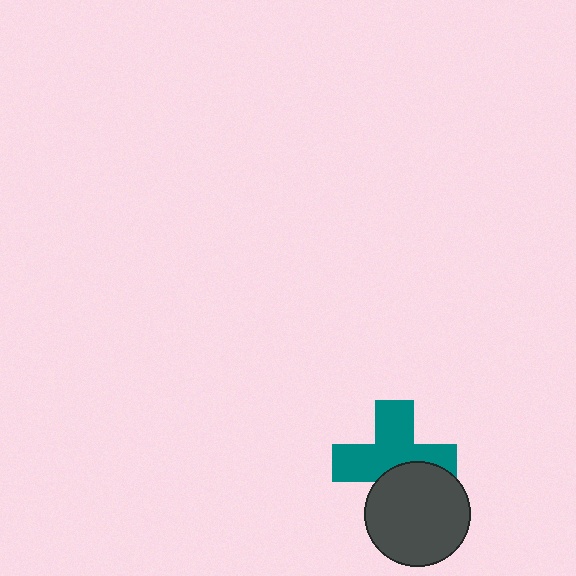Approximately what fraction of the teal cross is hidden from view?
Roughly 35% of the teal cross is hidden behind the dark gray circle.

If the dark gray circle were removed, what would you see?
You would see the complete teal cross.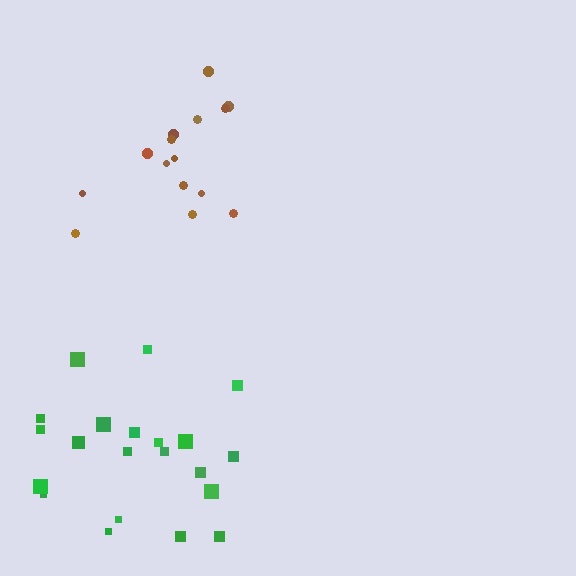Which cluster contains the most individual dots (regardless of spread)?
Green (21).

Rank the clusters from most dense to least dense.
brown, green.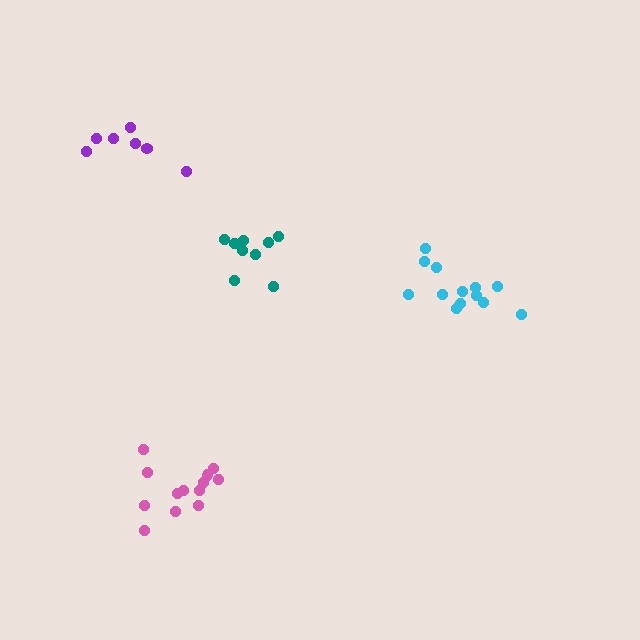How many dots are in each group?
Group 1: 13 dots, Group 2: 13 dots, Group 3: 7 dots, Group 4: 9 dots (42 total).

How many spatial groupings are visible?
There are 4 spatial groupings.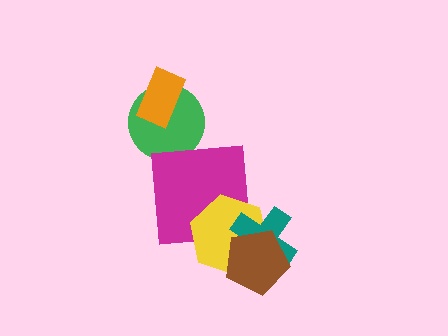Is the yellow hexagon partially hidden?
Yes, it is partially covered by another shape.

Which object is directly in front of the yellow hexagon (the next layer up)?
The teal cross is directly in front of the yellow hexagon.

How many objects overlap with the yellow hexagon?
3 objects overlap with the yellow hexagon.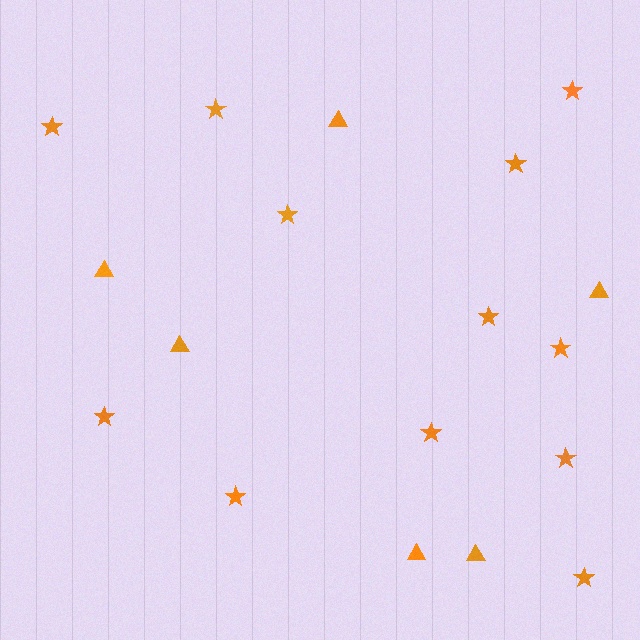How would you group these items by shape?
There are 2 groups: one group of stars (12) and one group of triangles (6).